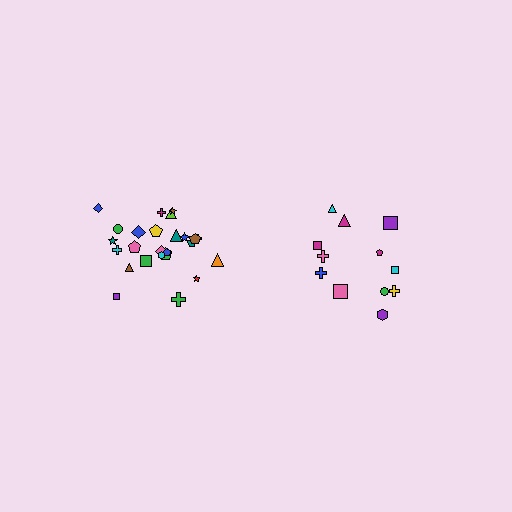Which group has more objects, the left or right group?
The left group.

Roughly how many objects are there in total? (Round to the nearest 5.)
Roughly 35 objects in total.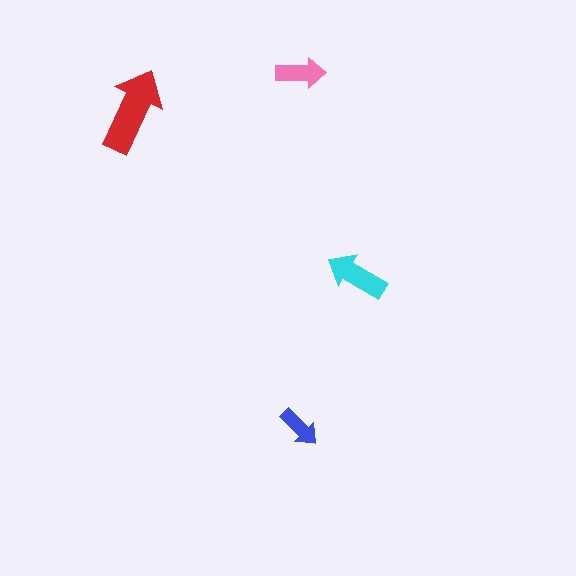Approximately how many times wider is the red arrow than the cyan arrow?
About 1.5 times wider.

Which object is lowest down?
The blue arrow is bottommost.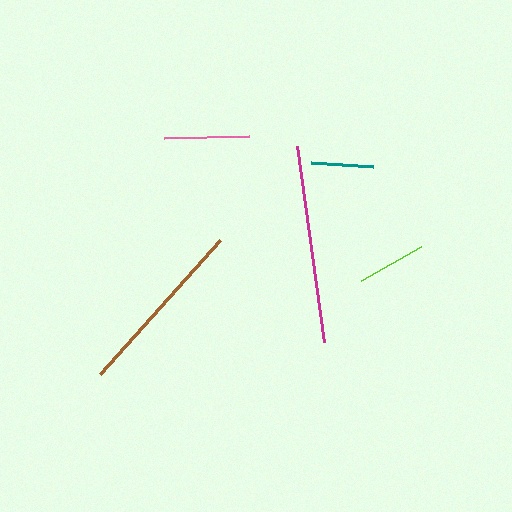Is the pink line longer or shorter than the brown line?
The brown line is longer than the pink line.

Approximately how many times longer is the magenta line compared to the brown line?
The magenta line is approximately 1.1 times the length of the brown line.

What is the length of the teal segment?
The teal segment is approximately 62 pixels long.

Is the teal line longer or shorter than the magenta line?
The magenta line is longer than the teal line.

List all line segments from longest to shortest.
From longest to shortest: magenta, brown, pink, lime, teal.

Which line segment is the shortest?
The teal line is the shortest at approximately 62 pixels.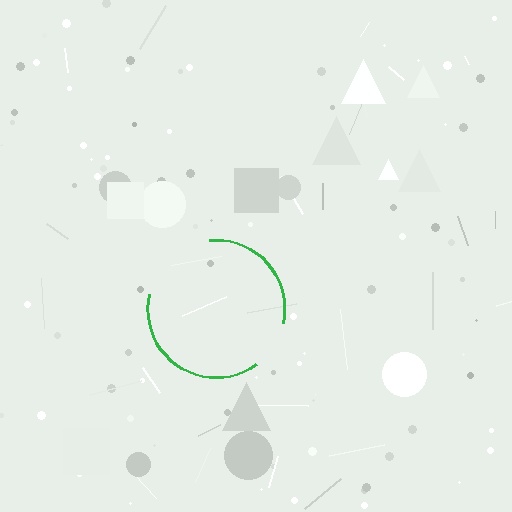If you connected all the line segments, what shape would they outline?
They would outline a circle.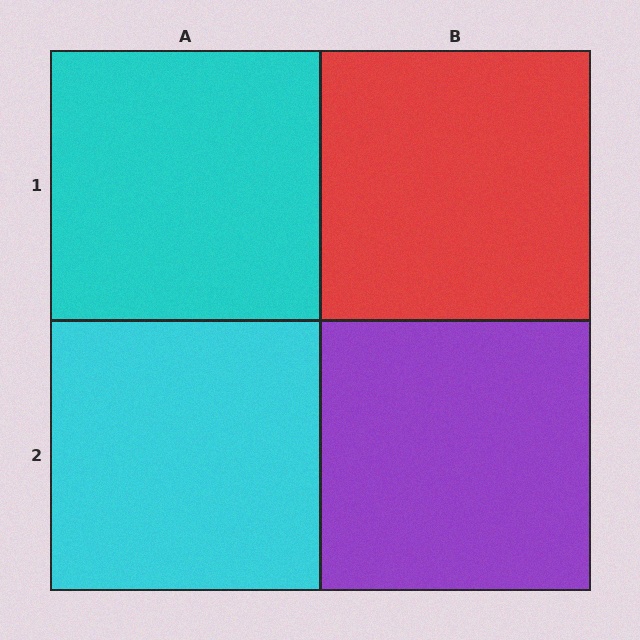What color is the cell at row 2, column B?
Purple.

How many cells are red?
1 cell is red.